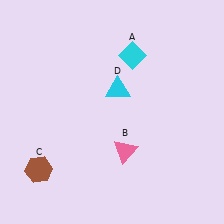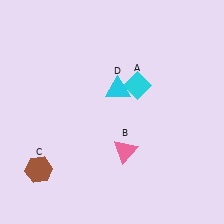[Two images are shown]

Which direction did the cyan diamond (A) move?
The cyan diamond (A) moved down.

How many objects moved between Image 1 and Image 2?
1 object moved between the two images.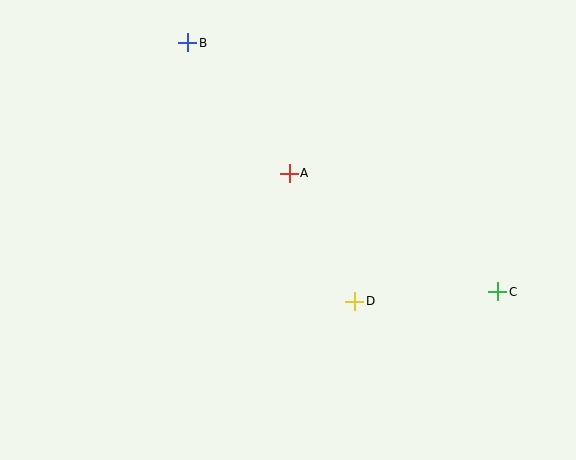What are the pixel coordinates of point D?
Point D is at (355, 301).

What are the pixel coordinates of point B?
Point B is at (188, 43).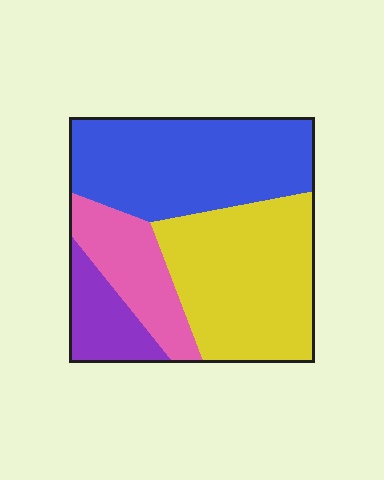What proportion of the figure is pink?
Pink takes up about one sixth (1/6) of the figure.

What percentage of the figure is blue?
Blue takes up between a third and a half of the figure.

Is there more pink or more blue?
Blue.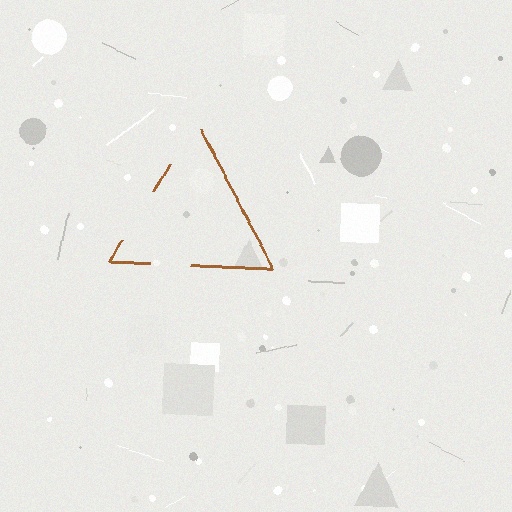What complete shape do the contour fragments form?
The contour fragments form a triangle.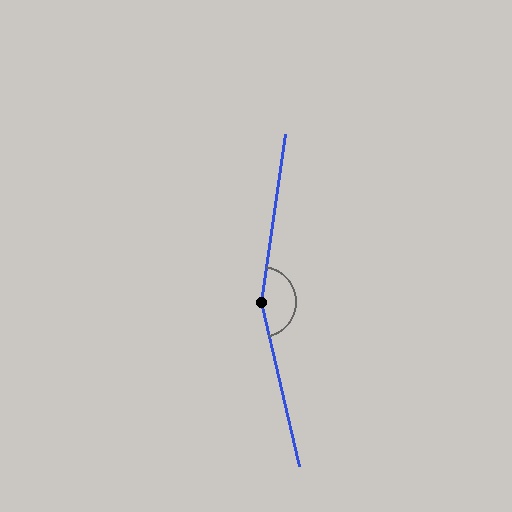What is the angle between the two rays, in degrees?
Approximately 159 degrees.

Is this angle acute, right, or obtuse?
It is obtuse.